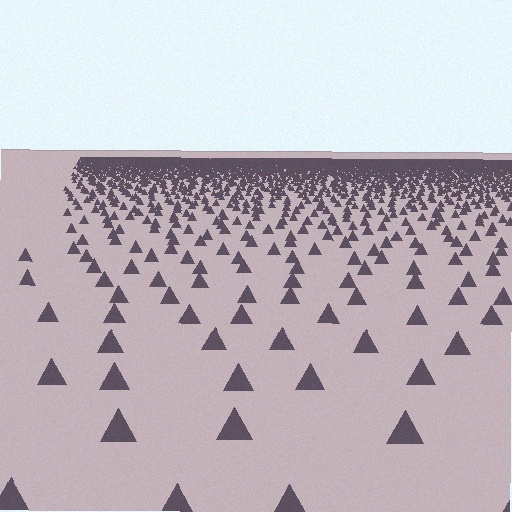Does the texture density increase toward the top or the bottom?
Density increases toward the top.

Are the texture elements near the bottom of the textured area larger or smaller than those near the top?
Larger. Near the bottom, elements are closer to the viewer and appear at a bigger on-screen size.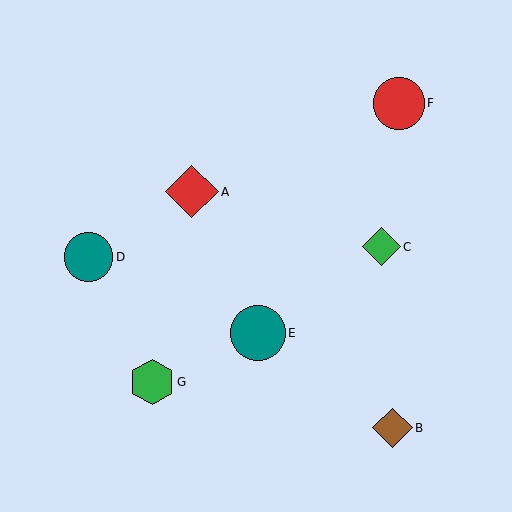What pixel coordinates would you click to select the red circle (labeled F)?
Click at (399, 103) to select the red circle F.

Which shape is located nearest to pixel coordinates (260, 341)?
The teal circle (labeled E) at (258, 333) is nearest to that location.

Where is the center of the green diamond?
The center of the green diamond is at (381, 247).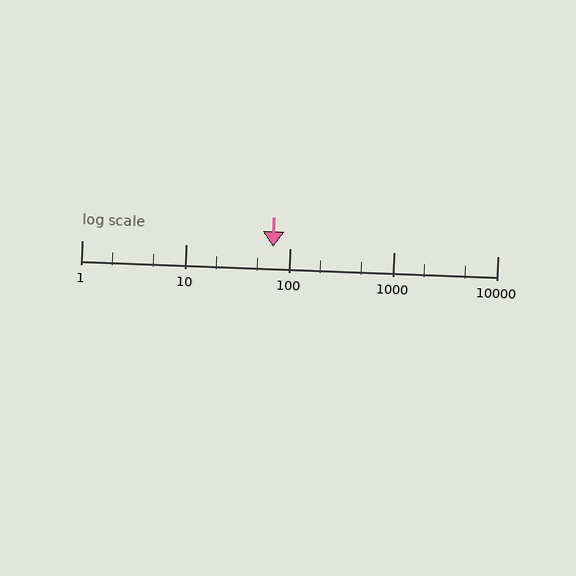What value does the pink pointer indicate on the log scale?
The pointer indicates approximately 70.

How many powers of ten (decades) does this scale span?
The scale spans 4 decades, from 1 to 10000.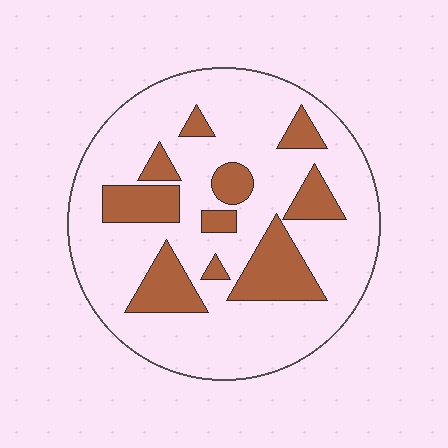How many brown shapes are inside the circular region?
10.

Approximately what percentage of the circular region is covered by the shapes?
Approximately 25%.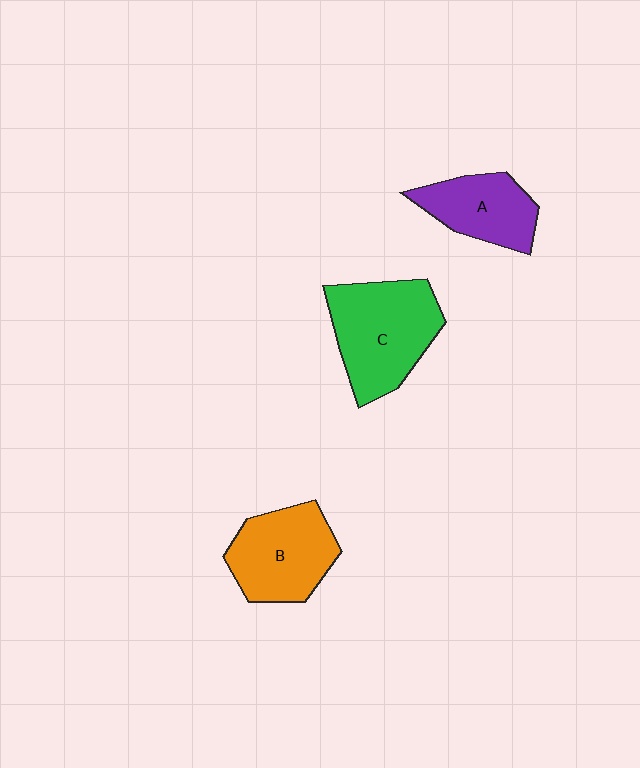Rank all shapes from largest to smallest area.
From largest to smallest: C (green), B (orange), A (purple).